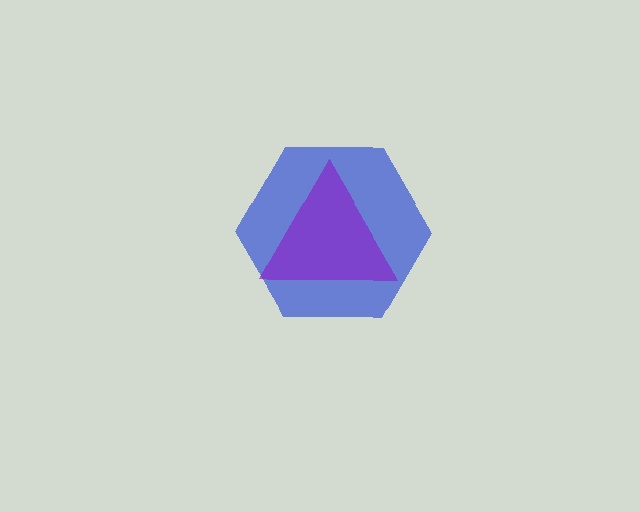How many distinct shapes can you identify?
There are 2 distinct shapes: a blue hexagon, a purple triangle.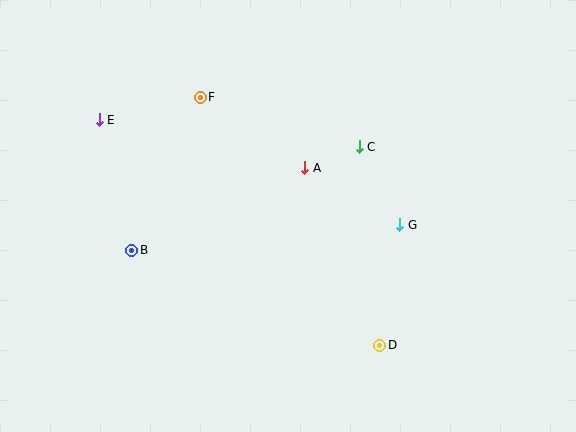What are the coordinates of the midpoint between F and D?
The midpoint between F and D is at (290, 221).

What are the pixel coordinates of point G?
Point G is at (400, 225).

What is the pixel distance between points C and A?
The distance between C and A is 58 pixels.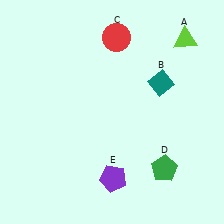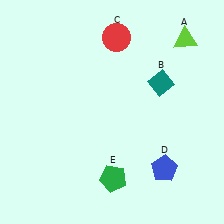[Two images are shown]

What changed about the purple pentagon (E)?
In Image 1, E is purple. In Image 2, it changed to green.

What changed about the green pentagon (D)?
In Image 1, D is green. In Image 2, it changed to blue.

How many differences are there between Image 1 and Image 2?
There are 2 differences between the two images.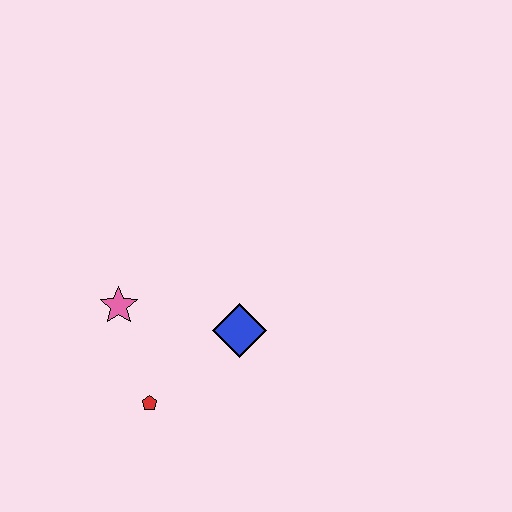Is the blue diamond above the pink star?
No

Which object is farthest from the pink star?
The blue diamond is farthest from the pink star.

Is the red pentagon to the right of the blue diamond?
No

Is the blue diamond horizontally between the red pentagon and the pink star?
No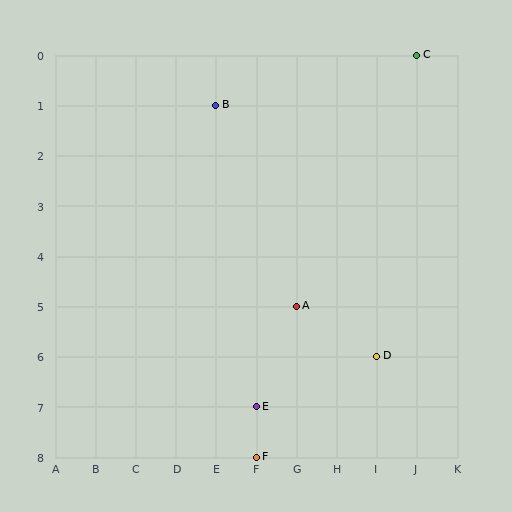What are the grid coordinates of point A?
Point A is at grid coordinates (G, 5).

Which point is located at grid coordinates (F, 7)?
Point E is at (F, 7).